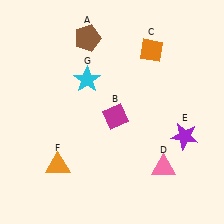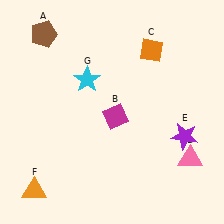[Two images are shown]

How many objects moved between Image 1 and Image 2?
3 objects moved between the two images.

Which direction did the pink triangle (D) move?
The pink triangle (D) moved right.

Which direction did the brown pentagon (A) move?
The brown pentagon (A) moved left.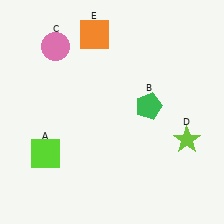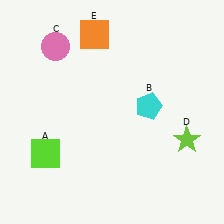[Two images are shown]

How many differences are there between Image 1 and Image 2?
There is 1 difference between the two images.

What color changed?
The pentagon (B) changed from green in Image 1 to cyan in Image 2.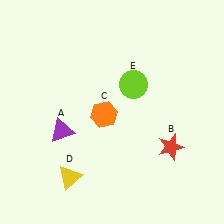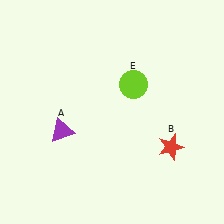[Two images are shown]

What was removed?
The orange hexagon (C), the yellow triangle (D) were removed in Image 2.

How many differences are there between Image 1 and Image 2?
There are 2 differences between the two images.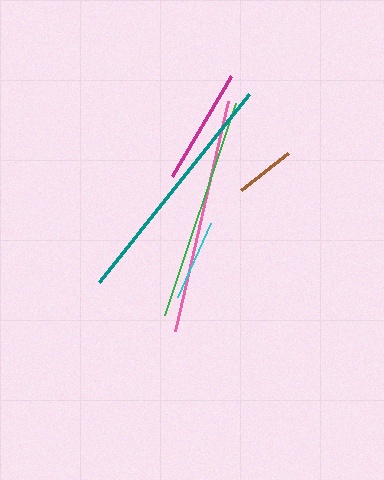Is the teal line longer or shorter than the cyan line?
The teal line is longer than the cyan line.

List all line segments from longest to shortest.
From longest to shortest: teal, pink, green, magenta, cyan, brown.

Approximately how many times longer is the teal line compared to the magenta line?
The teal line is approximately 2.1 times the length of the magenta line.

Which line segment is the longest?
The teal line is the longest at approximately 241 pixels.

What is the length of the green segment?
The green segment is approximately 224 pixels long.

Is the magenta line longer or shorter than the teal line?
The teal line is longer than the magenta line.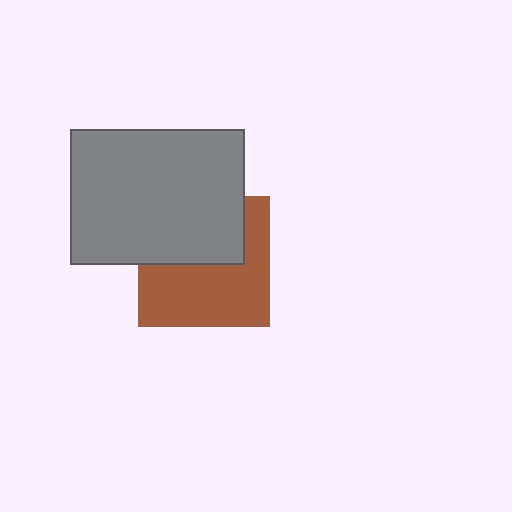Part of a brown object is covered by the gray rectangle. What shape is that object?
It is a square.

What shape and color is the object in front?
The object in front is a gray rectangle.